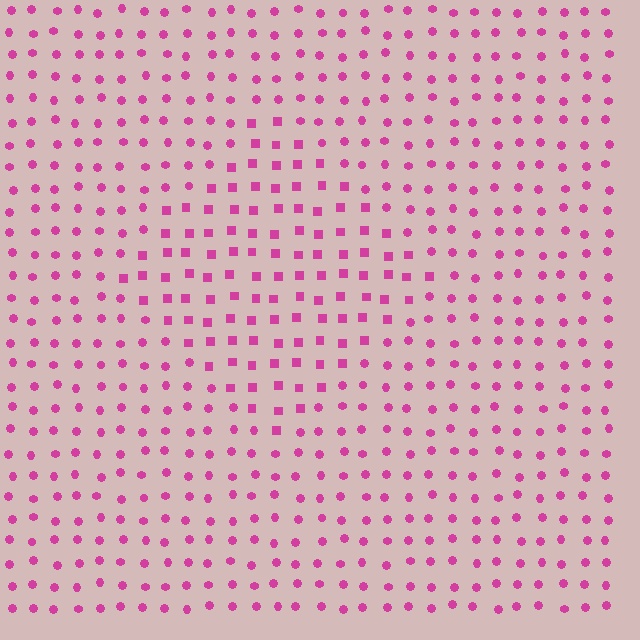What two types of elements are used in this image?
The image uses squares inside the diamond region and circles outside it.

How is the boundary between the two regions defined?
The boundary is defined by a change in element shape: squares inside vs. circles outside. All elements share the same color and spacing.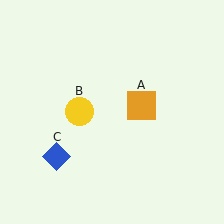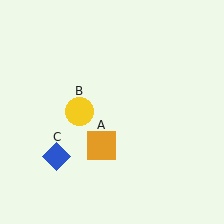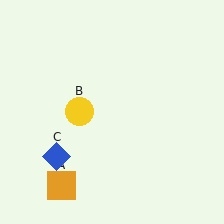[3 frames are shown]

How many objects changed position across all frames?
1 object changed position: orange square (object A).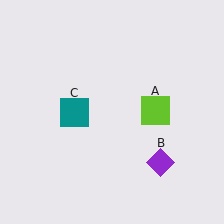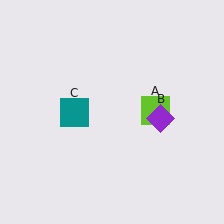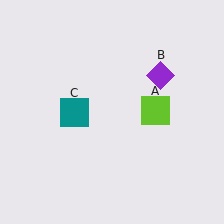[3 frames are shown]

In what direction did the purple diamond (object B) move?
The purple diamond (object B) moved up.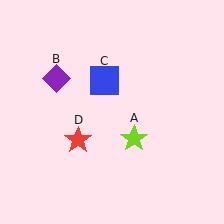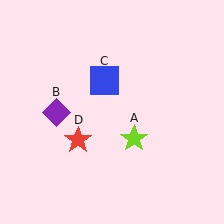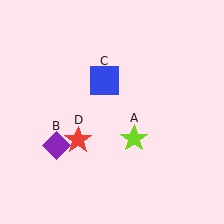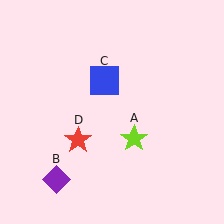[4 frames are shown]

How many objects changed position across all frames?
1 object changed position: purple diamond (object B).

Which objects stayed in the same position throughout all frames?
Lime star (object A) and blue square (object C) and red star (object D) remained stationary.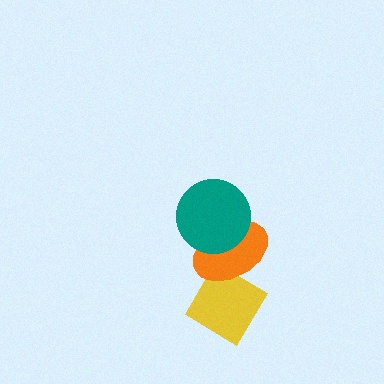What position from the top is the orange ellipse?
The orange ellipse is 2nd from the top.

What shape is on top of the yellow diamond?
The orange ellipse is on top of the yellow diamond.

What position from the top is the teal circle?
The teal circle is 1st from the top.